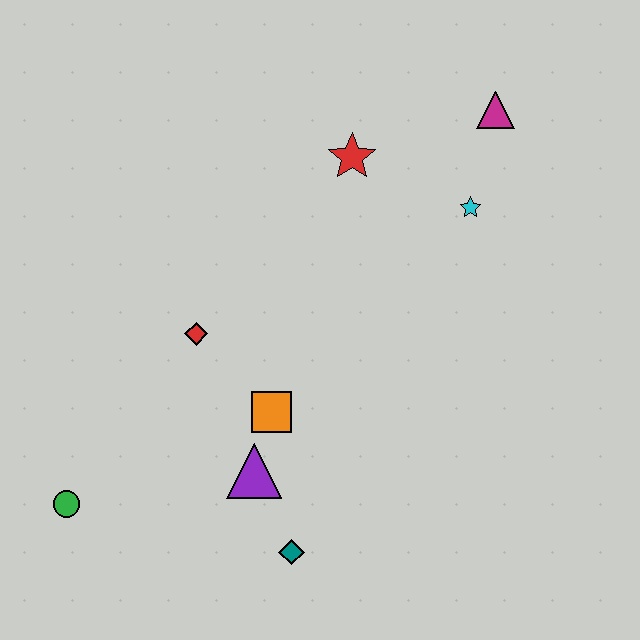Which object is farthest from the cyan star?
The green circle is farthest from the cyan star.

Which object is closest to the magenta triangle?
The cyan star is closest to the magenta triangle.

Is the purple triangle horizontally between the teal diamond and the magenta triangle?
No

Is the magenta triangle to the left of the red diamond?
No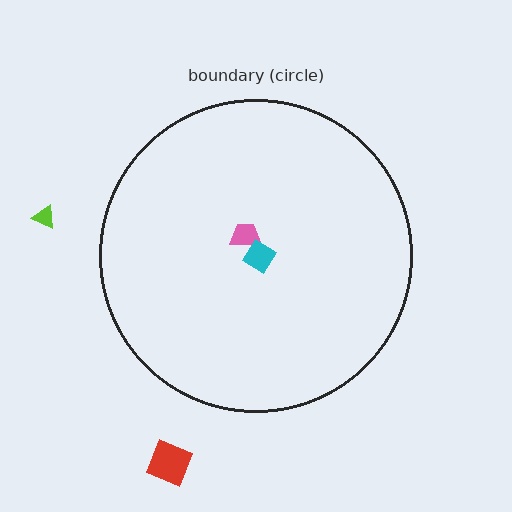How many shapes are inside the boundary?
2 inside, 2 outside.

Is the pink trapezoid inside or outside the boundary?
Inside.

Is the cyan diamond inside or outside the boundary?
Inside.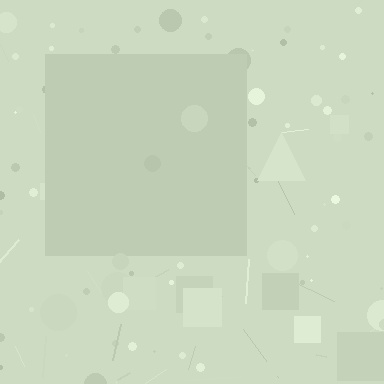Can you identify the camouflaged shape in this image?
The camouflaged shape is a square.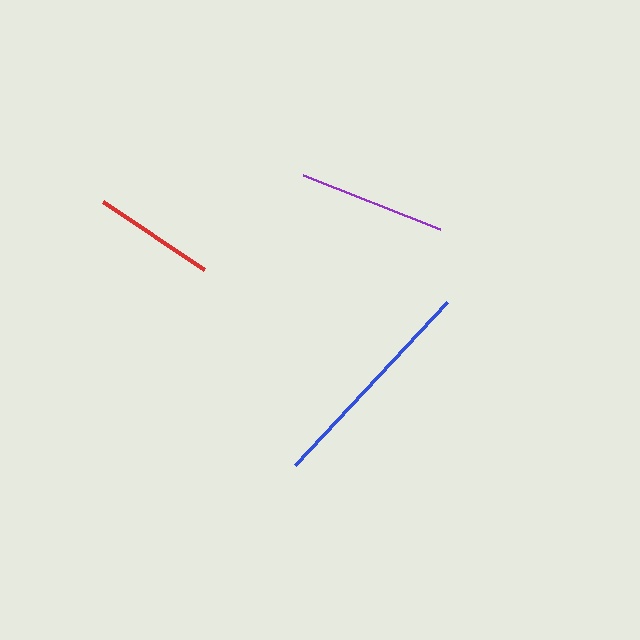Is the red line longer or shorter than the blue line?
The blue line is longer than the red line.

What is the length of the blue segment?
The blue segment is approximately 222 pixels long.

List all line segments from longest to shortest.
From longest to shortest: blue, purple, red.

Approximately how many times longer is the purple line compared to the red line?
The purple line is approximately 1.2 times the length of the red line.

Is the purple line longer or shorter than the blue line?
The blue line is longer than the purple line.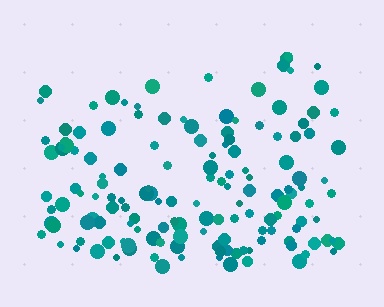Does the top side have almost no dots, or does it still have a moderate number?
Still a moderate number, just noticeably fewer than the bottom.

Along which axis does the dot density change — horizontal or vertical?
Vertical.